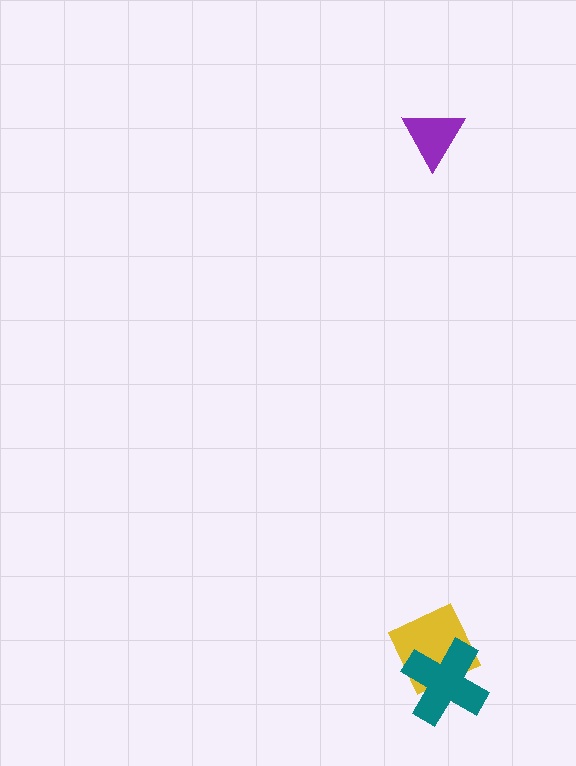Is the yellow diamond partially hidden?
Yes, it is partially covered by another shape.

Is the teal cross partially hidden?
No, no other shape covers it.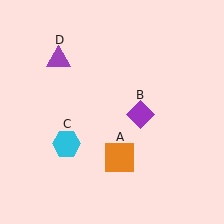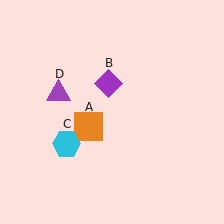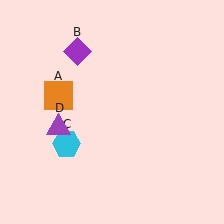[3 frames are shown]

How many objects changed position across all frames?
3 objects changed position: orange square (object A), purple diamond (object B), purple triangle (object D).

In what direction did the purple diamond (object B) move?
The purple diamond (object B) moved up and to the left.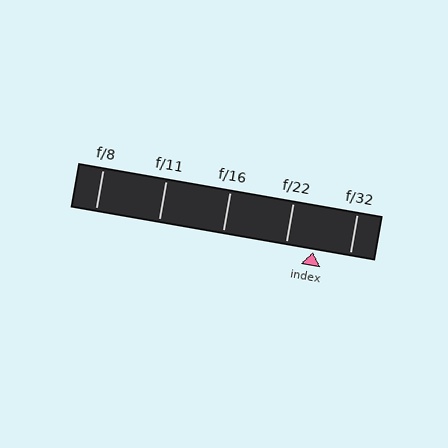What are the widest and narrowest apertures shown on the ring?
The widest aperture shown is f/8 and the narrowest is f/32.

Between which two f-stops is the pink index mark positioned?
The index mark is between f/22 and f/32.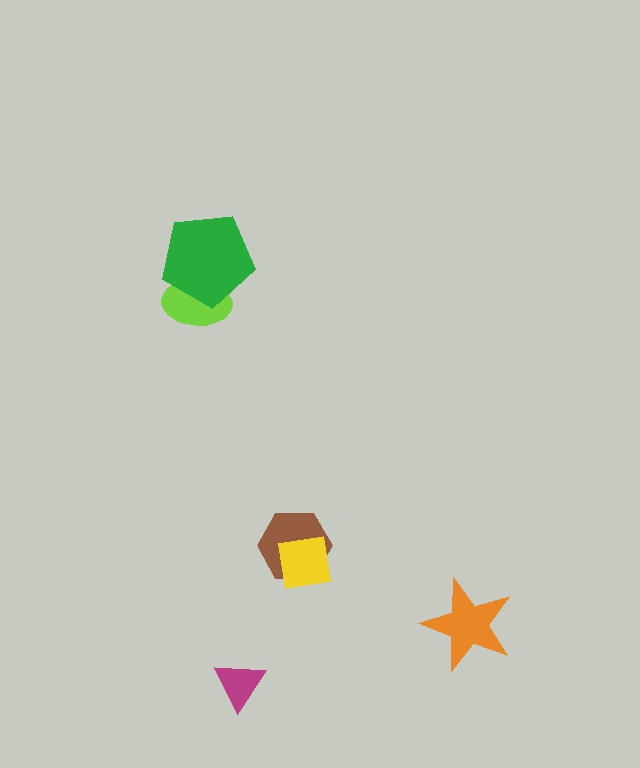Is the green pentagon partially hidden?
No, no other shape covers it.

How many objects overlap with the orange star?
0 objects overlap with the orange star.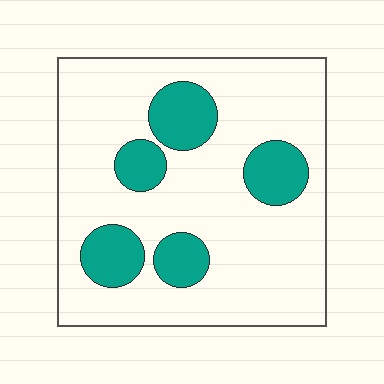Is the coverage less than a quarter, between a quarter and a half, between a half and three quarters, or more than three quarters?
Less than a quarter.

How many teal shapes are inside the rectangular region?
5.